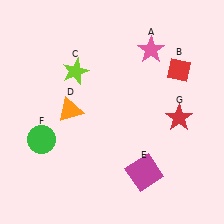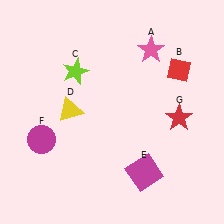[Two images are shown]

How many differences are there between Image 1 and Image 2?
There are 2 differences between the two images.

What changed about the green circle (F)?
In Image 1, F is green. In Image 2, it changed to magenta.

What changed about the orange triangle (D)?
In Image 1, D is orange. In Image 2, it changed to yellow.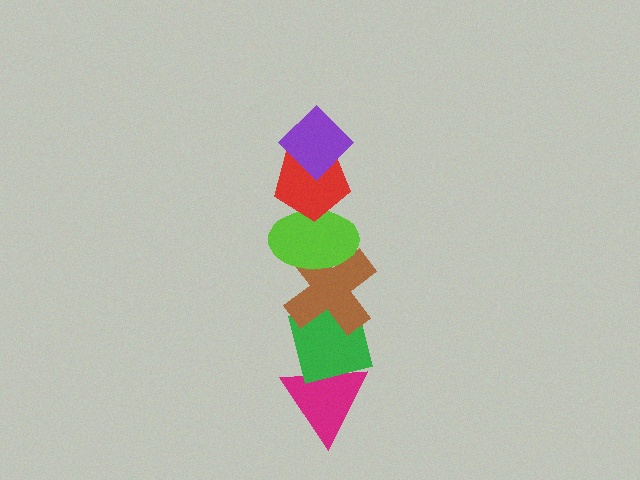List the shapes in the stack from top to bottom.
From top to bottom: the purple diamond, the red pentagon, the lime ellipse, the brown cross, the green square, the magenta triangle.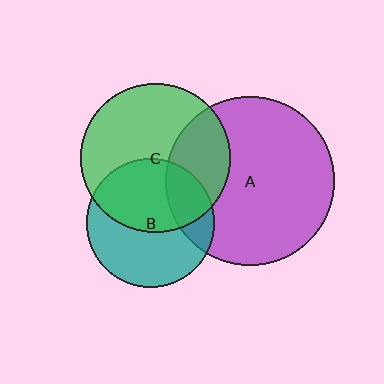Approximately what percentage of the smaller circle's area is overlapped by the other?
Approximately 30%.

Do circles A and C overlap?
Yes.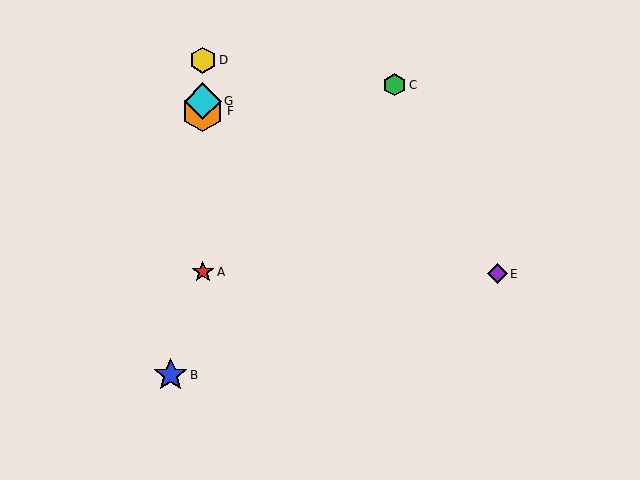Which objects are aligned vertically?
Objects A, D, F, G are aligned vertically.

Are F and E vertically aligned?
No, F is at x≈203 and E is at x≈497.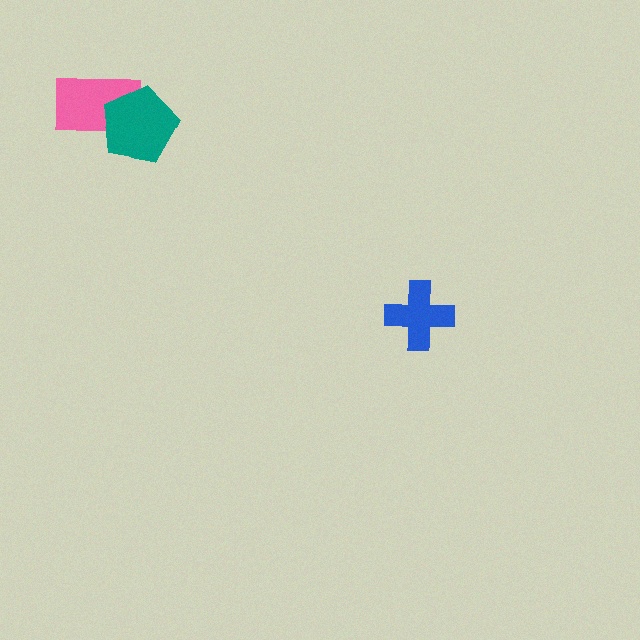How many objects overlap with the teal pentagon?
1 object overlaps with the teal pentagon.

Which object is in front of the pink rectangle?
The teal pentagon is in front of the pink rectangle.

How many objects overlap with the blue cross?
0 objects overlap with the blue cross.